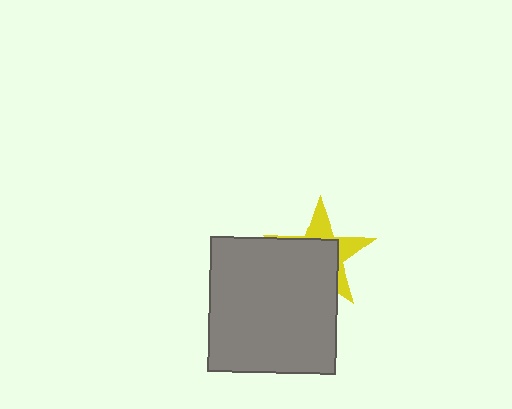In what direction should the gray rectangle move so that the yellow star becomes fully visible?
The gray rectangle should move toward the lower-left. That is the shortest direction to clear the overlap and leave the yellow star fully visible.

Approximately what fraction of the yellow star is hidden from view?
Roughly 61% of the yellow star is hidden behind the gray rectangle.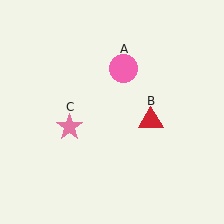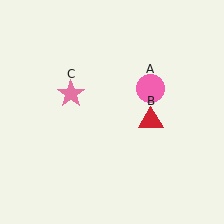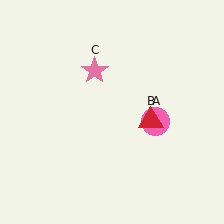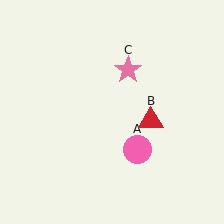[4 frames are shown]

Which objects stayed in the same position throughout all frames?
Red triangle (object B) remained stationary.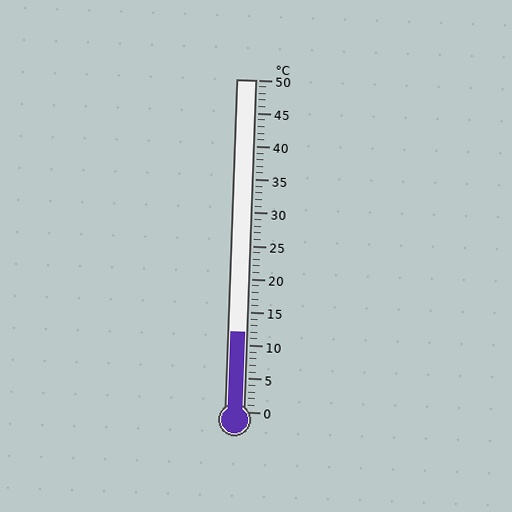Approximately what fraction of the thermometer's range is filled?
The thermometer is filled to approximately 25% of its range.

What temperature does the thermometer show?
The thermometer shows approximately 12°C.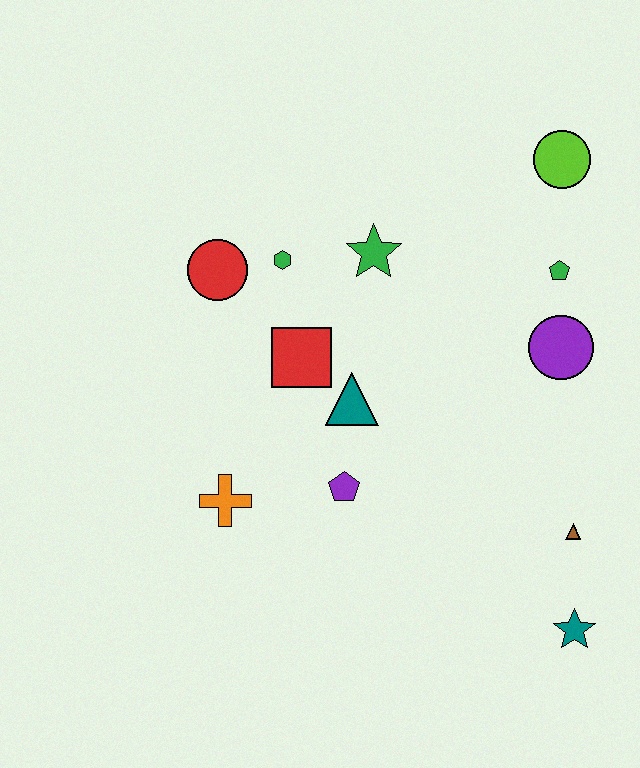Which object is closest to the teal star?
The brown triangle is closest to the teal star.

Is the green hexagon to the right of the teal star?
No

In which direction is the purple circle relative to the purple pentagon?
The purple circle is to the right of the purple pentagon.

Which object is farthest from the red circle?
The teal star is farthest from the red circle.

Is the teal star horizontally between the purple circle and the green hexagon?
No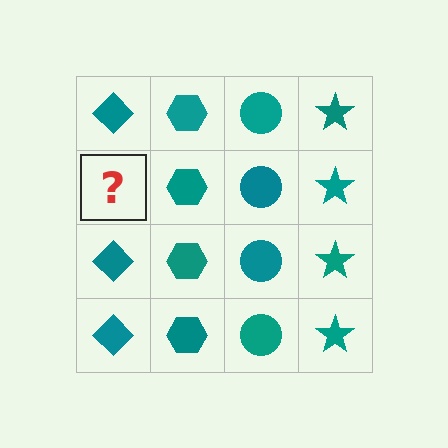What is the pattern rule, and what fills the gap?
The rule is that each column has a consistent shape. The gap should be filled with a teal diamond.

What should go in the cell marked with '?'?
The missing cell should contain a teal diamond.